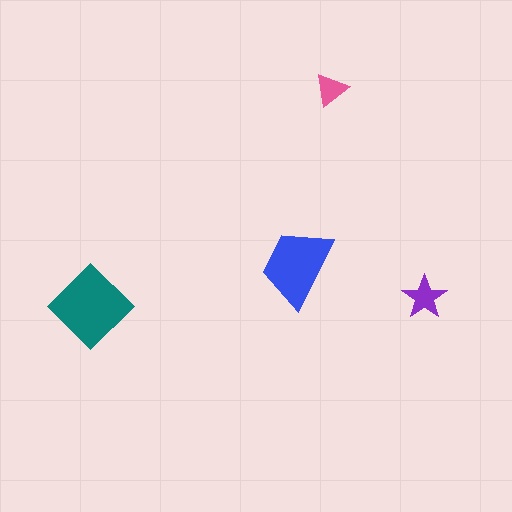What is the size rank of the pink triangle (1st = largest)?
4th.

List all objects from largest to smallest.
The teal diamond, the blue trapezoid, the purple star, the pink triangle.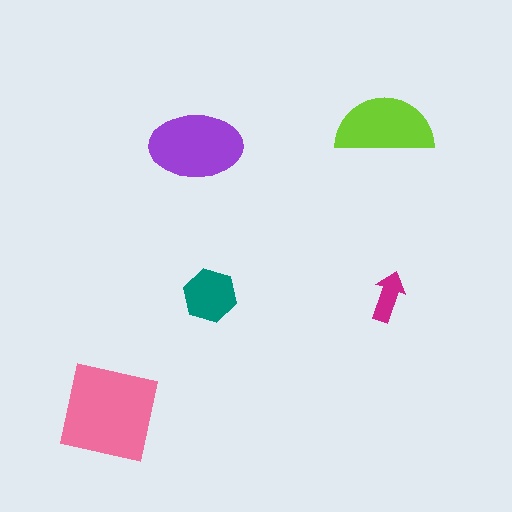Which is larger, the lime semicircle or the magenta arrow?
The lime semicircle.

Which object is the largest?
The pink square.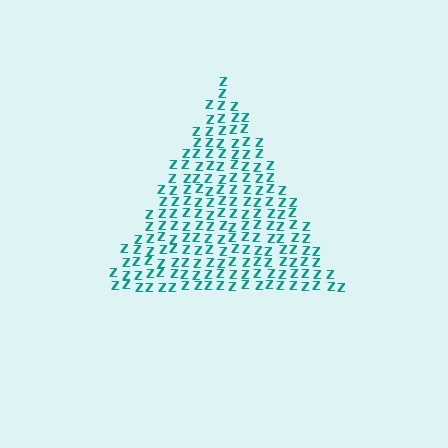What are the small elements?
The small elements are letter Z's.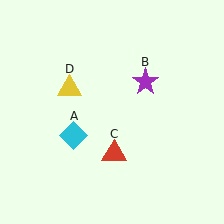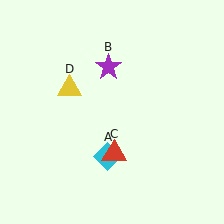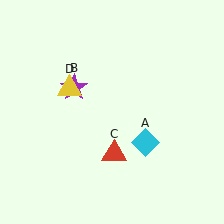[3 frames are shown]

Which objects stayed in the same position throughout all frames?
Red triangle (object C) and yellow triangle (object D) remained stationary.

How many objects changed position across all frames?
2 objects changed position: cyan diamond (object A), purple star (object B).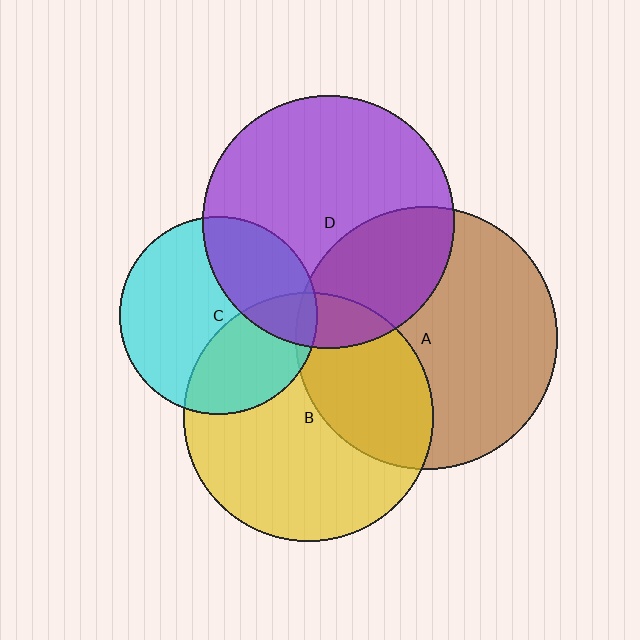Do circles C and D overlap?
Yes.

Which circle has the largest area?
Circle A (brown).